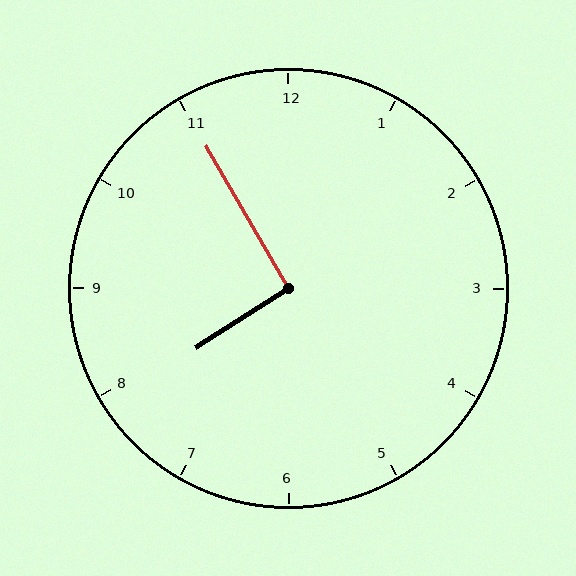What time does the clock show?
7:55.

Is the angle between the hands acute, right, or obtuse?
It is right.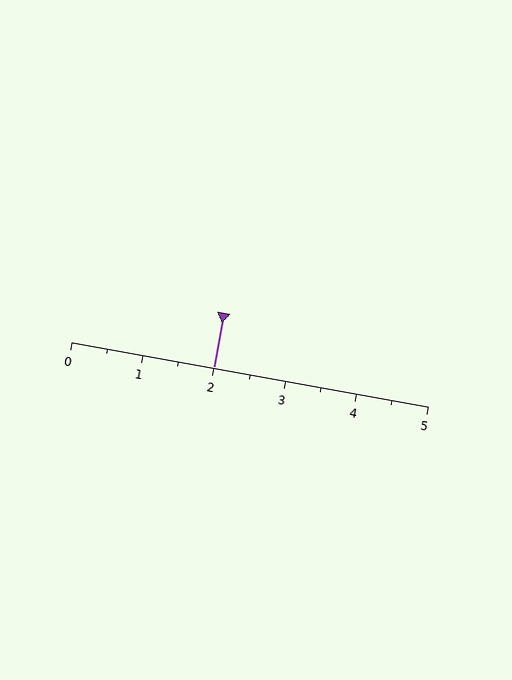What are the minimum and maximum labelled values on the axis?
The axis runs from 0 to 5.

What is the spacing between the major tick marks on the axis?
The major ticks are spaced 1 apart.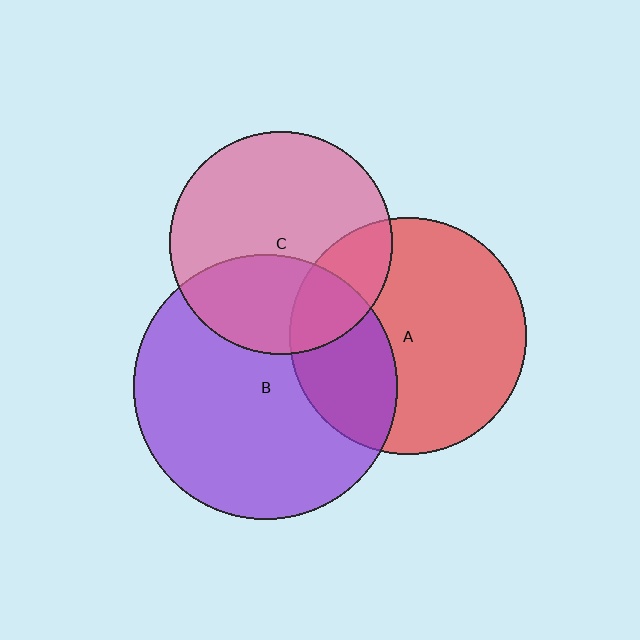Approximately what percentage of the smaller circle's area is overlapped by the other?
Approximately 35%.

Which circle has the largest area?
Circle B (purple).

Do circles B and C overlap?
Yes.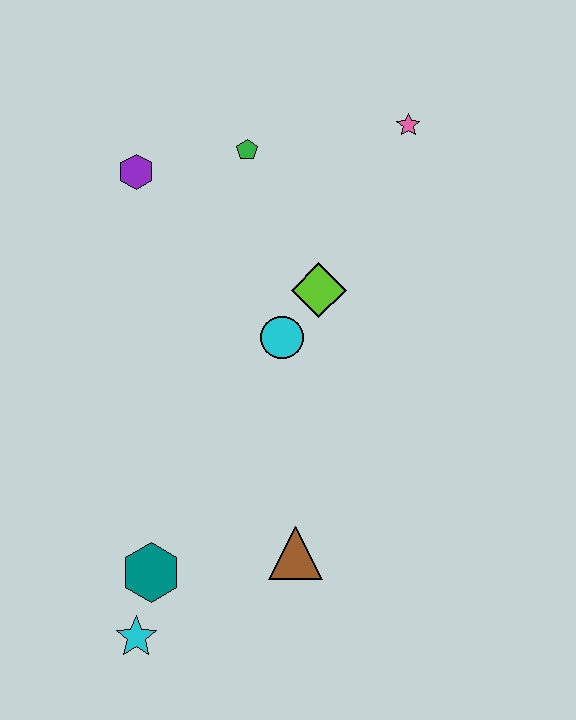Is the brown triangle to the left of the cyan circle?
No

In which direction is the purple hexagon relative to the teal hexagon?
The purple hexagon is above the teal hexagon.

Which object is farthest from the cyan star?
The pink star is farthest from the cyan star.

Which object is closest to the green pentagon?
The purple hexagon is closest to the green pentagon.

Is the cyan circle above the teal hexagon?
Yes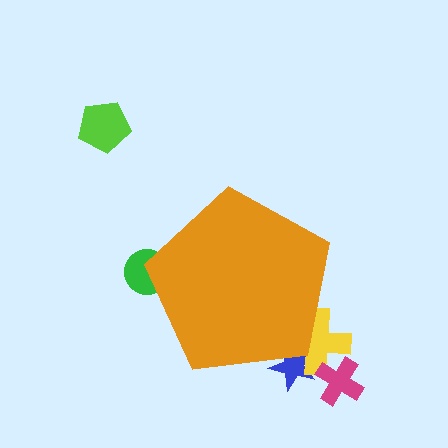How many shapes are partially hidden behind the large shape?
3 shapes are partially hidden.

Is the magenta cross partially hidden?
No, the magenta cross is fully visible.